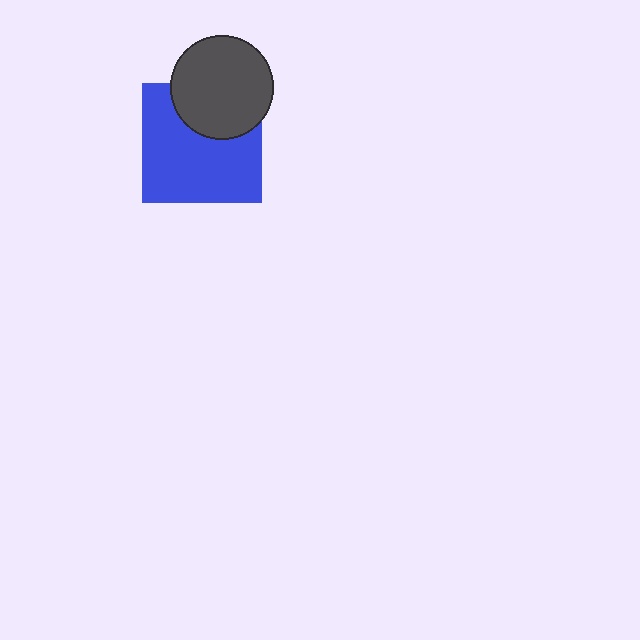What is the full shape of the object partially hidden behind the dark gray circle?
The partially hidden object is a blue square.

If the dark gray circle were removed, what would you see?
You would see the complete blue square.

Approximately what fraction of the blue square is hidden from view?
Roughly 30% of the blue square is hidden behind the dark gray circle.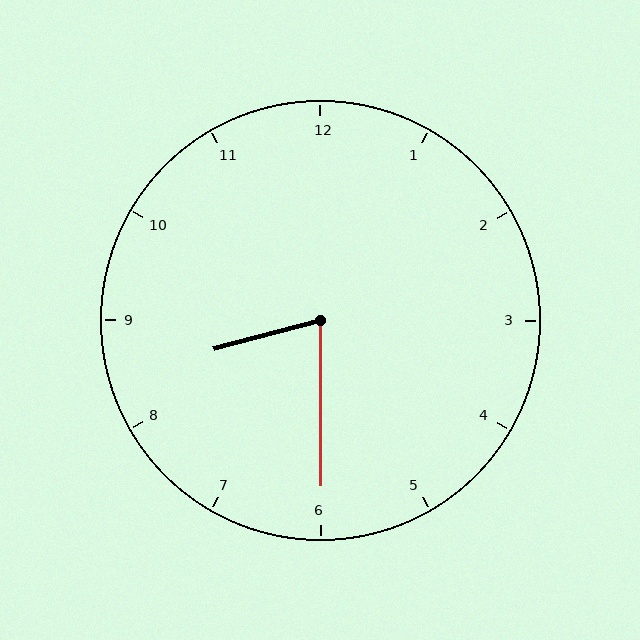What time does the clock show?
8:30.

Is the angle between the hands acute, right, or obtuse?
It is acute.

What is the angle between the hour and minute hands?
Approximately 75 degrees.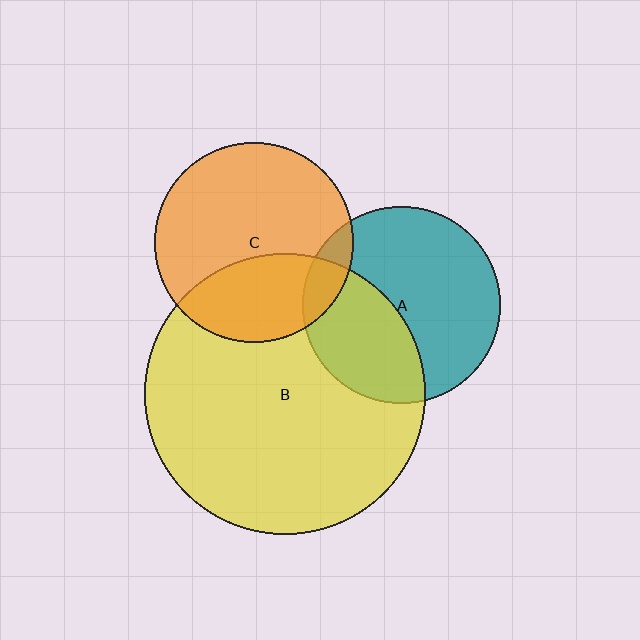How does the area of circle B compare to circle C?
Approximately 2.0 times.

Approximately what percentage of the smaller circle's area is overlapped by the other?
Approximately 10%.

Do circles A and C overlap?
Yes.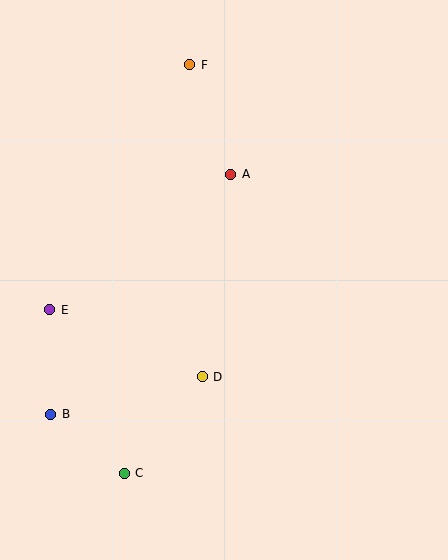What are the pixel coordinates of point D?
Point D is at (202, 377).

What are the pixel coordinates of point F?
Point F is at (190, 65).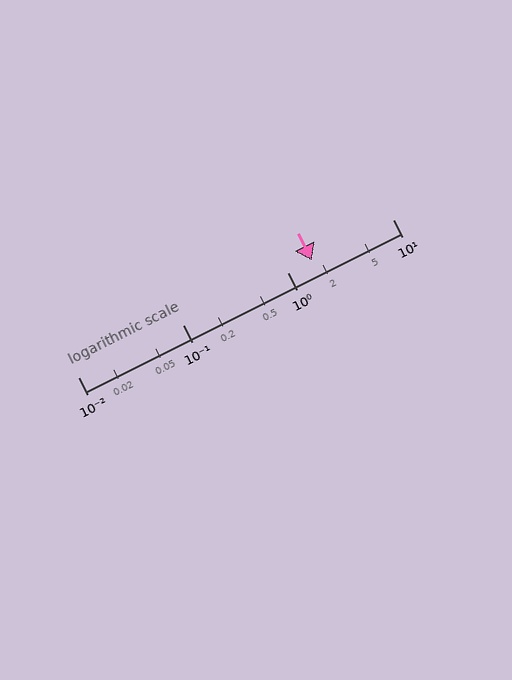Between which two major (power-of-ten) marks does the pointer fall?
The pointer is between 1 and 10.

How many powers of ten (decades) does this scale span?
The scale spans 3 decades, from 0.01 to 10.